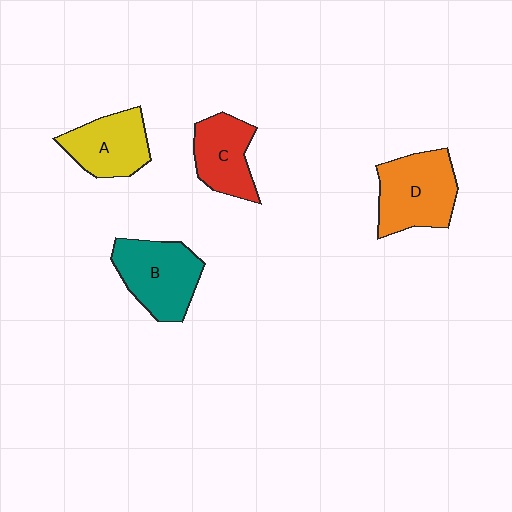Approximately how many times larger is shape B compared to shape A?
Approximately 1.2 times.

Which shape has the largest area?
Shape D (orange).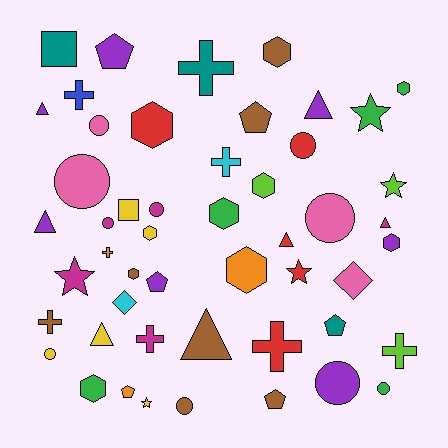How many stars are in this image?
There are 5 stars.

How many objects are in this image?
There are 50 objects.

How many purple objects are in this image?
There are 7 purple objects.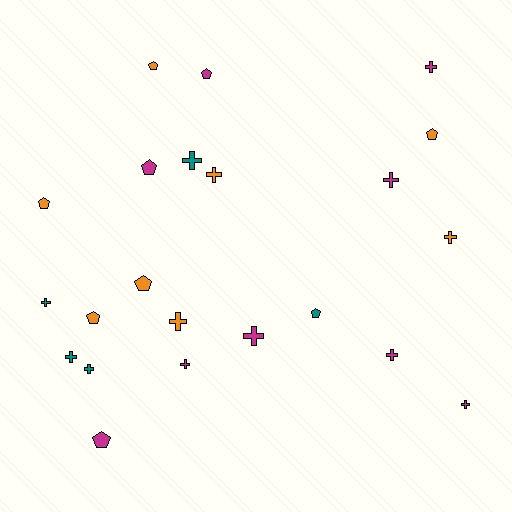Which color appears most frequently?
Magenta, with 9 objects.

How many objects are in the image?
There are 22 objects.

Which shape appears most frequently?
Cross, with 13 objects.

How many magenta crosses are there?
There are 6 magenta crosses.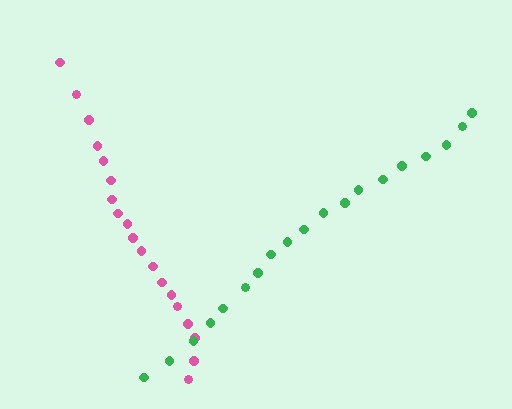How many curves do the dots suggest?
There are 2 distinct paths.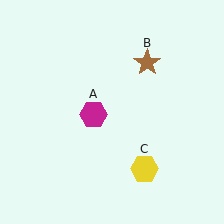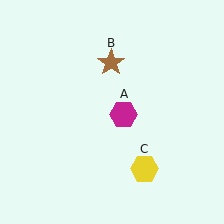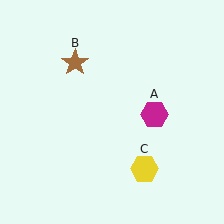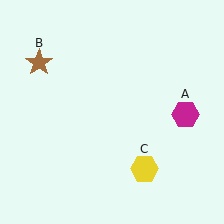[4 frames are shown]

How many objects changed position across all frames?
2 objects changed position: magenta hexagon (object A), brown star (object B).